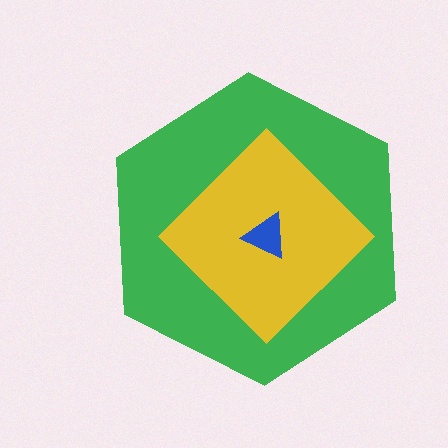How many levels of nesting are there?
3.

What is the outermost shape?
The green hexagon.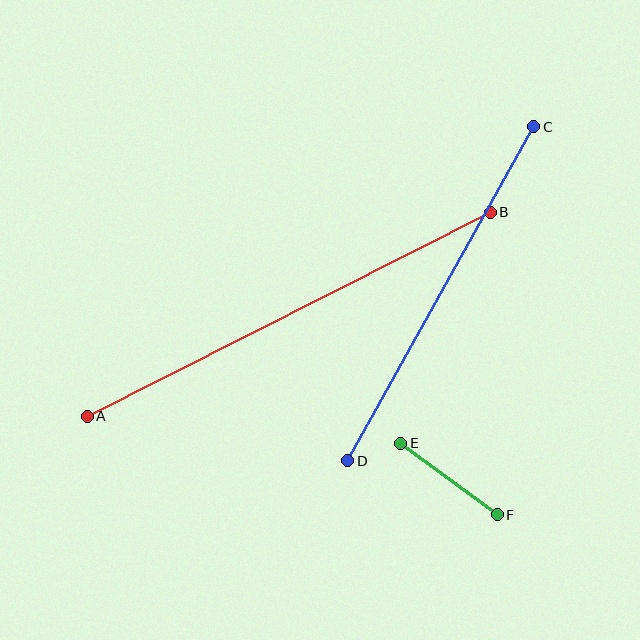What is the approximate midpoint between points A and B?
The midpoint is at approximately (289, 314) pixels.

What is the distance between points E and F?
The distance is approximately 120 pixels.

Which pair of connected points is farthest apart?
Points A and B are farthest apart.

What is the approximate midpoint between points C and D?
The midpoint is at approximately (441, 294) pixels.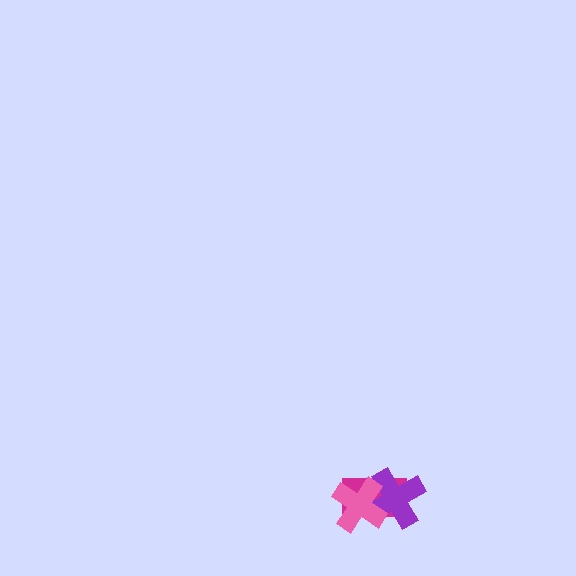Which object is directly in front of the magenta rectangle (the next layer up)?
The purple cross is directly in front of the magenta rectangle.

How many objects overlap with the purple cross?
2 objects overlap with the purple cross.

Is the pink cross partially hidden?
No, no other shape covers it.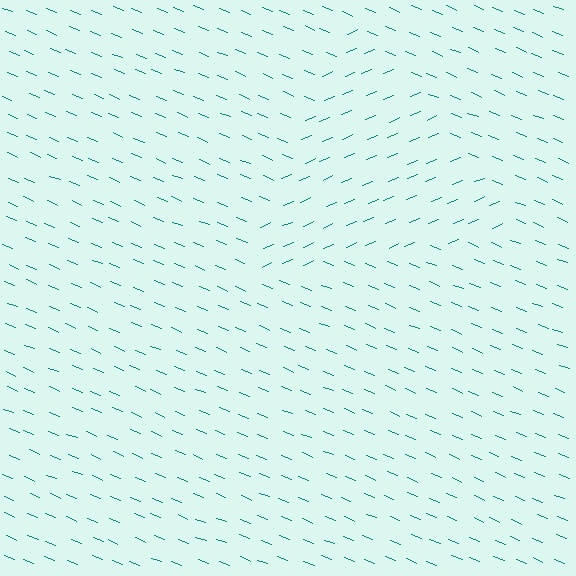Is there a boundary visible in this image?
Yes, there is a texture boundary formed by a change in line orientation.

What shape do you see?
I see a triangle.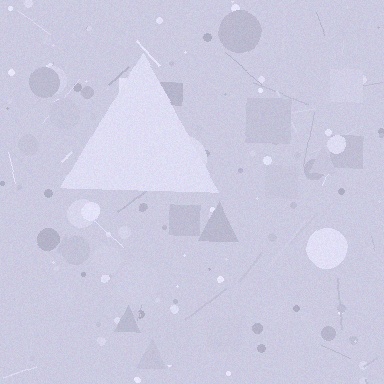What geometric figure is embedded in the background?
A triangle is embedded in the background.